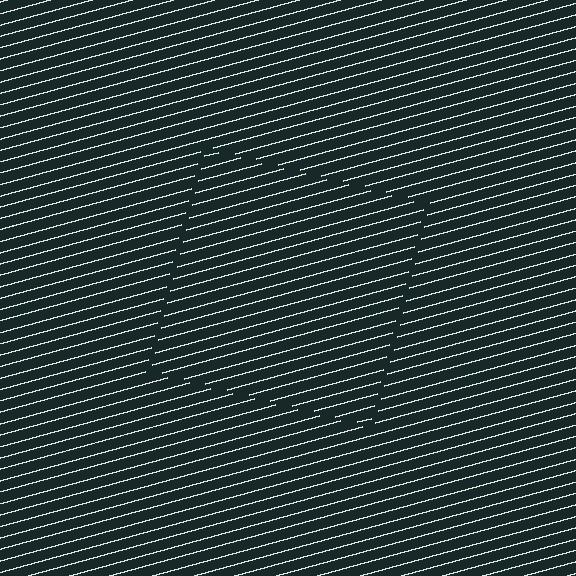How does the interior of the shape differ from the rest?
The interior of the shape contains the same grating, shifted by half a period — the contour is defined by the phase discontinuity where line-ends from the inner and outer gratings abut.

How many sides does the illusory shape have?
4 sides — the line-ends trace a square.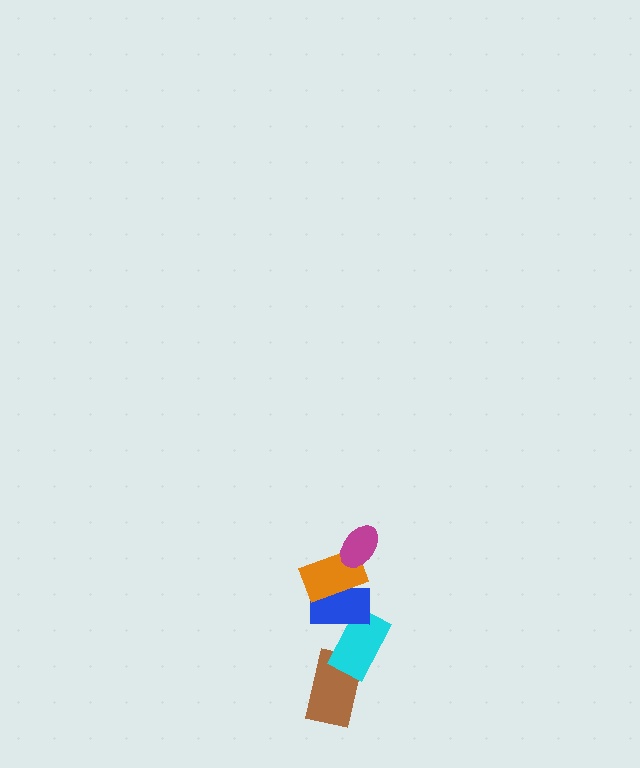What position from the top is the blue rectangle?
The blue rectangle is 3rd from the top.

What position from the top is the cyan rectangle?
The cyan rectangle is 4th from the top.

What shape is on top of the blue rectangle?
The orange rectangle is on top of the blue rectangle.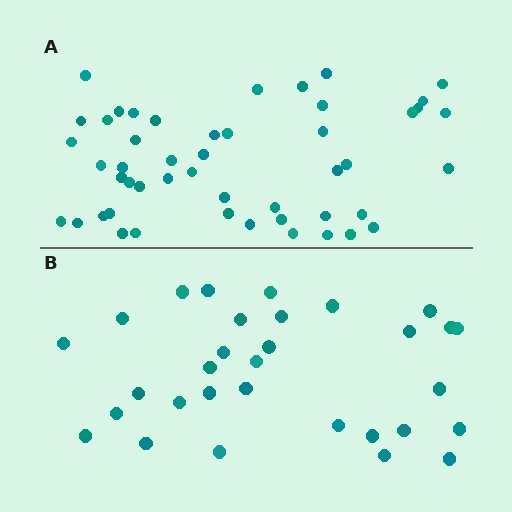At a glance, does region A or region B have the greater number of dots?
Region A (the top region) has more dots.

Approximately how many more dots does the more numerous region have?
Region A has approximately 20 more dots than region B.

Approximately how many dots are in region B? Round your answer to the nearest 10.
About 30 dots. (The exact count is 31, which rounds to 30.)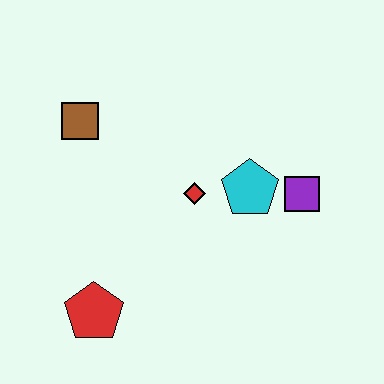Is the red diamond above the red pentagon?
Yes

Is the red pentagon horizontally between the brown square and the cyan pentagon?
Yes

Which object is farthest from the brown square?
The purple square is farthest from the brown square.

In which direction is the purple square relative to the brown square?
The purple square is to the right of the brown square.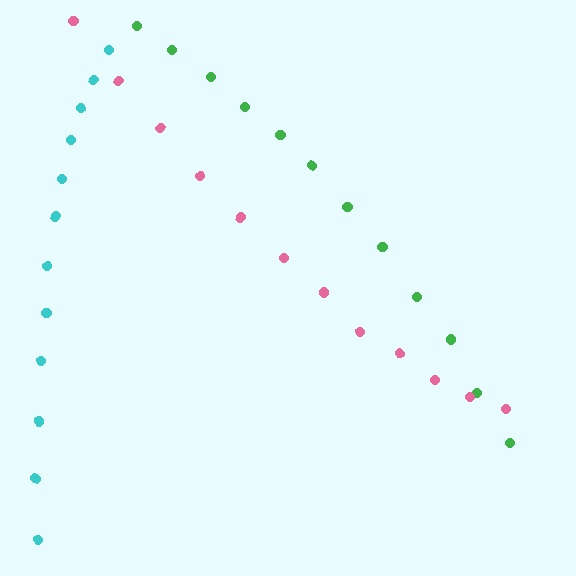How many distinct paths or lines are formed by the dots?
There are 3 distinct paths.